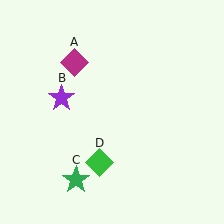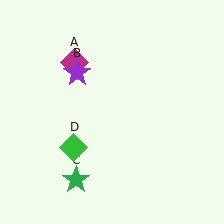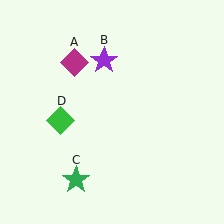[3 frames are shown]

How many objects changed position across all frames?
2 objects changed position: purple star (object B), green diamond (object D).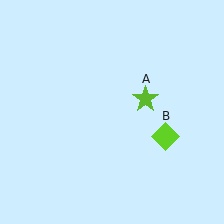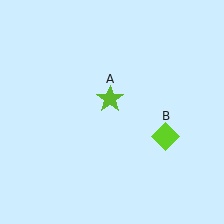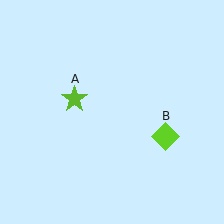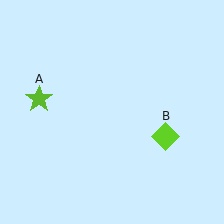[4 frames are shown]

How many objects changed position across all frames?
1 object changed position: lime star (object A).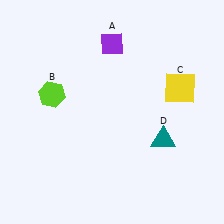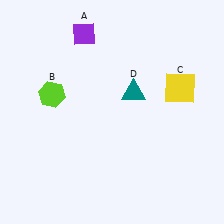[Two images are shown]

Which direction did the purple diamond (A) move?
The purple diamond (A) moved left.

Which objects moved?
The objects that moved are: the purple diamond (A), the teal triangle (D).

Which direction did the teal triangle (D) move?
The teal triangle (D) moved up.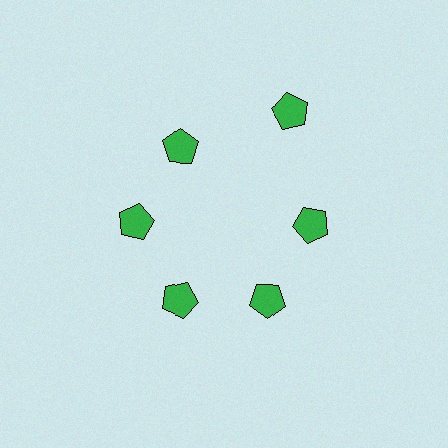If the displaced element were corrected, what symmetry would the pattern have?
It would have 6-fold rotational symmetry — the pattern would map onto itself every 60 degrees.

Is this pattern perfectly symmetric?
No. The 6 green pentagons are arranged in a ring, but one element near the 1 o'clock position is pushed outward from the center, breaking the 6-fold rotational symmetry.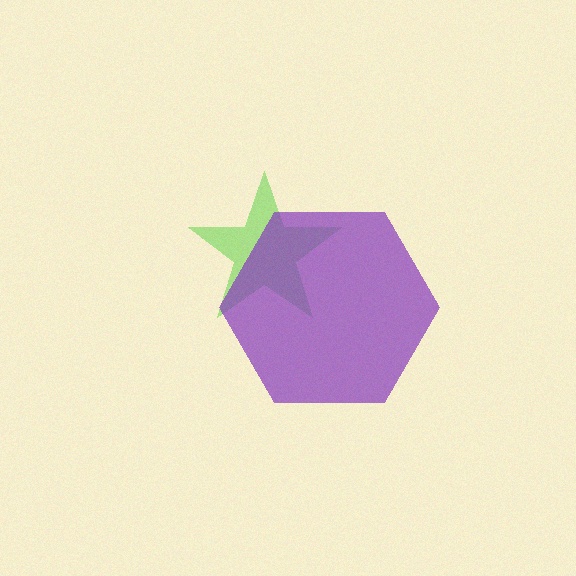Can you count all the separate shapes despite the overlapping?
Yes, there are 2 separate shapes.